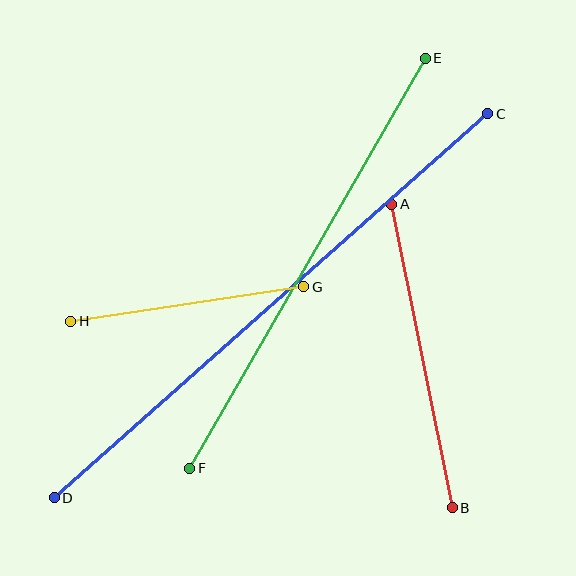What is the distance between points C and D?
The distance is approximately 579 pixels.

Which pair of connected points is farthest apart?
Points C and D are farthest apart.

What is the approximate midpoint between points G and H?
The midpoint is at approximately (187, 304) pixels.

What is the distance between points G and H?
The distance is approximately 236 pixels.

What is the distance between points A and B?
The distance is approximately 310 pixels.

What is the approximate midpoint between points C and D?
The midpoint is at approximately (271, 306) pixels.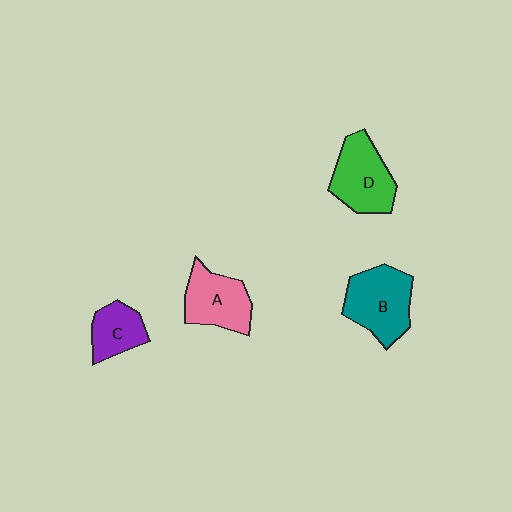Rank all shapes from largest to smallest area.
From largest to smallest: B (teal), D (green), A (pink), C (purple).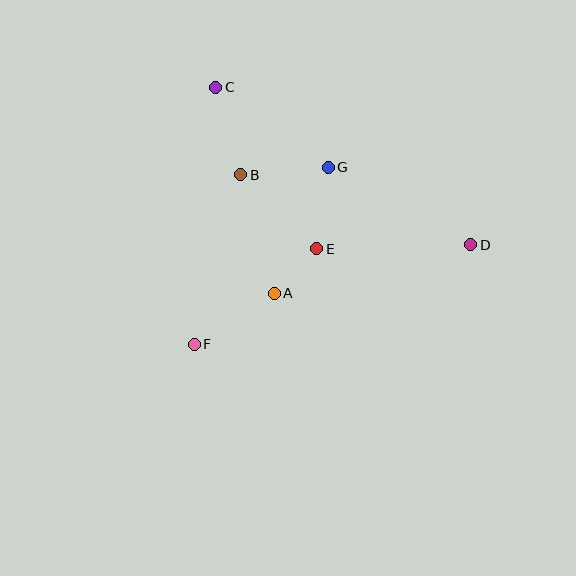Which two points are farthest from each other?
Points C and D are farthest from each other.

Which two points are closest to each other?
Points A and E are closest to each other.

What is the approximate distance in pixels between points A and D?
The distance between A and D is approximately 202 pixels.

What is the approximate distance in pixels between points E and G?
The distance between E and G is approximately 82 pixels.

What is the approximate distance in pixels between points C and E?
The distance between C and E is approximately 190 pixels.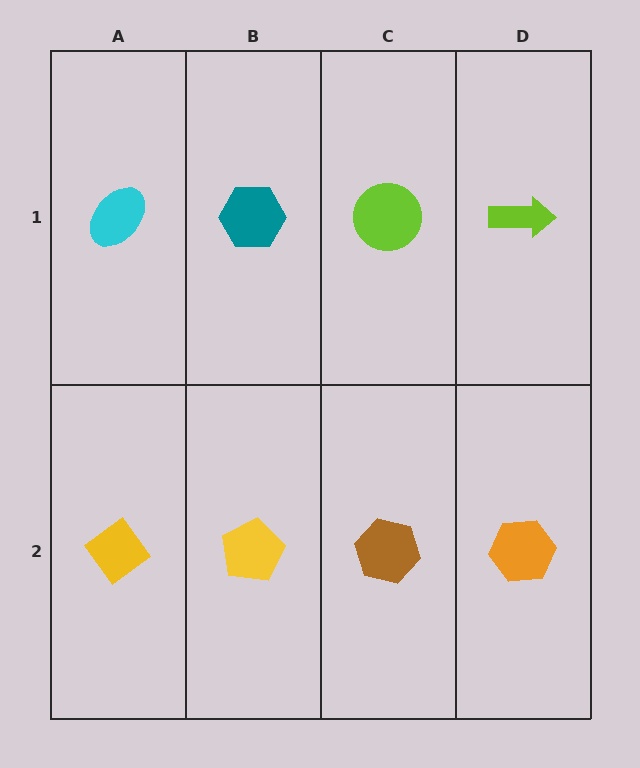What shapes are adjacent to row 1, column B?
A yellow pentagon (row 2, column B), a cyan ellipse (row 1, column A), a lime circle (row 1, column C).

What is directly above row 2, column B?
A teal hexagon.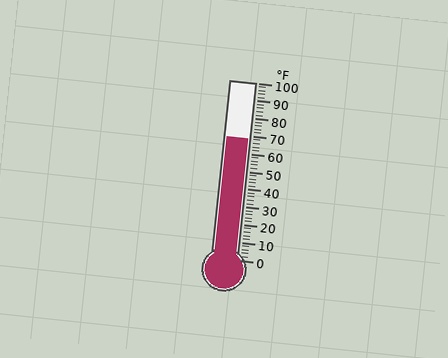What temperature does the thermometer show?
The thermometer shows approximately 68°F.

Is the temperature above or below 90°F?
The temperature is below 90°F.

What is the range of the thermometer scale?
The thermometer scale ranges from 0°F to 100°F.